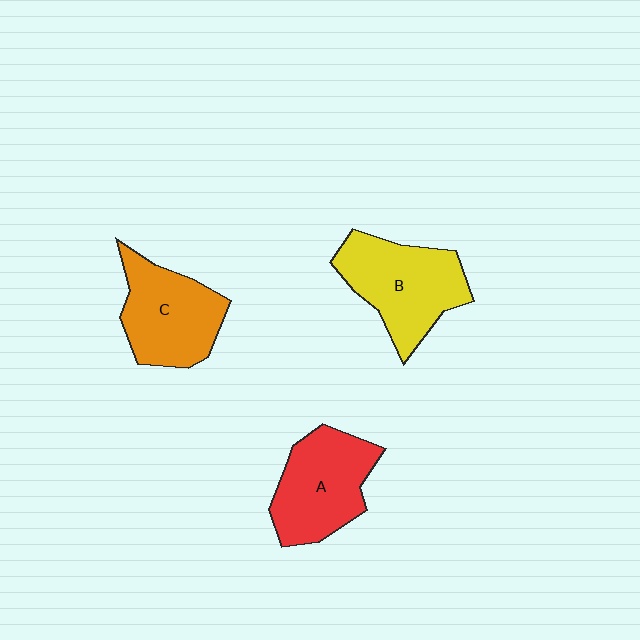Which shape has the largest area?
Shape B (yellow).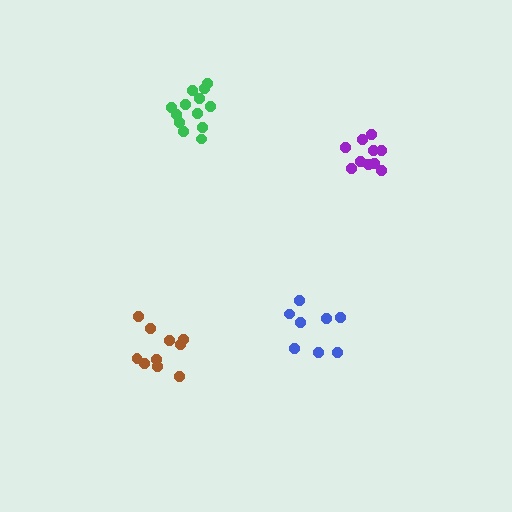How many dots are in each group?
Group 1: 10 dots, Group 2: 13 dots, Group 3: 10 dots, Group 4: 8 dots (41 total).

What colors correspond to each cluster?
The clusters are colored: purple, green, brown, blue.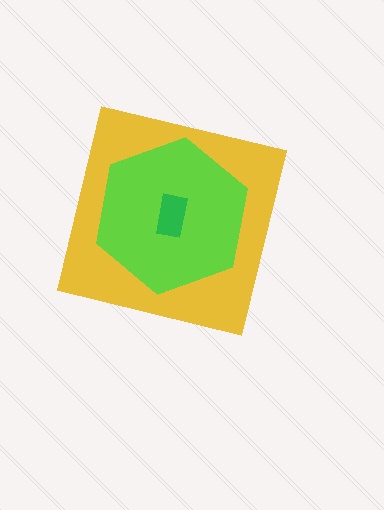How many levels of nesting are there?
3.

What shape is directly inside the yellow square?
The lime hexagon.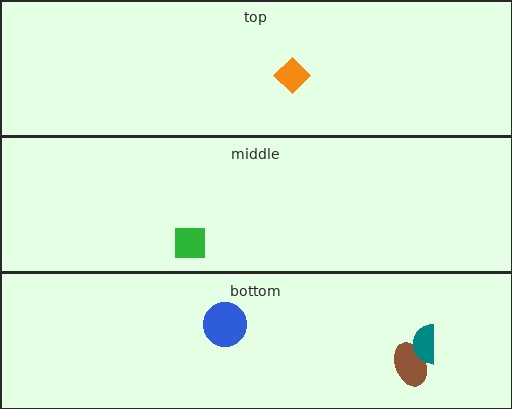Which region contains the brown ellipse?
The bottom region.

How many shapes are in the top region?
1.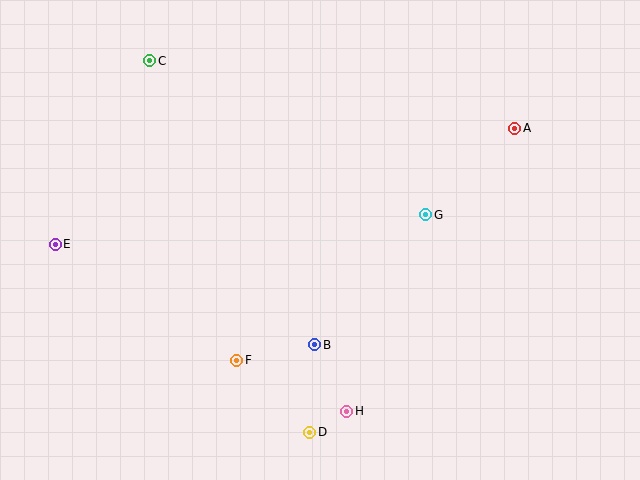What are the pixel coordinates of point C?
Point C is at (150, 61).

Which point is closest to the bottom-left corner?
Point E is closest to the bottom-left corner.